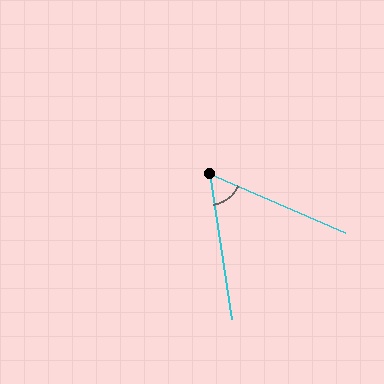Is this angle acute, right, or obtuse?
It is acute.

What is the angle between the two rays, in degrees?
Approximately 58 degrees.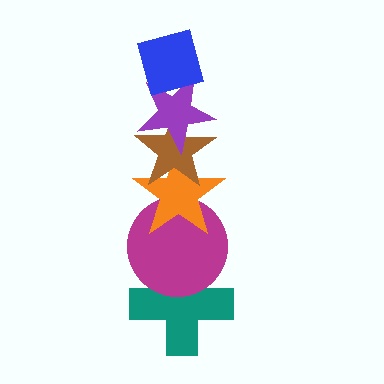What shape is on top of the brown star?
The purple star is on top of the brown star.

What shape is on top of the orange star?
The brown star is on top of the orange star.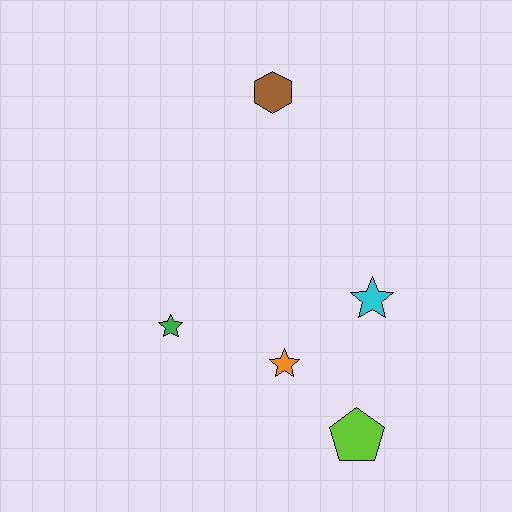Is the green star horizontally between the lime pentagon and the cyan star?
No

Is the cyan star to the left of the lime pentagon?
No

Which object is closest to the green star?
The orange star is closest to the green star.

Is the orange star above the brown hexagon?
No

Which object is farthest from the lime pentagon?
The brown hexagon is farthest from the lime pentagon.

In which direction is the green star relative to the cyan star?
The green star is to the left of the cyan star.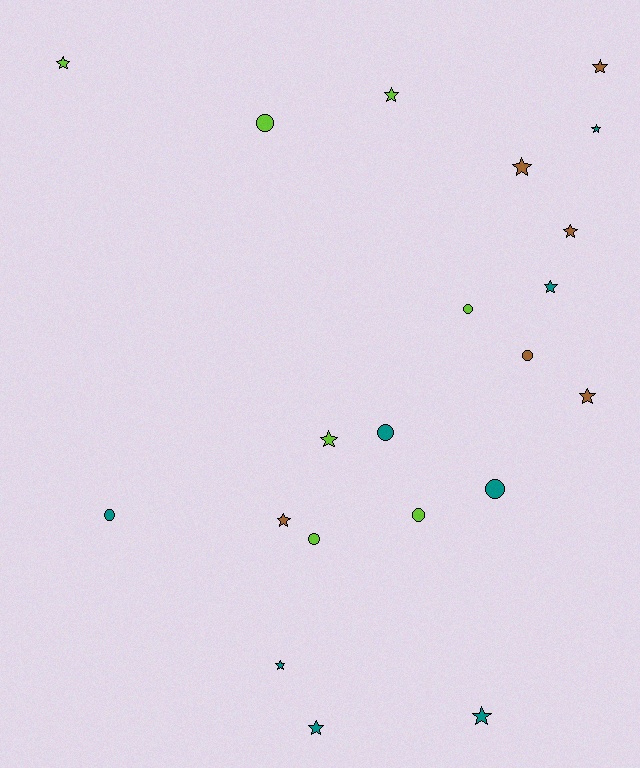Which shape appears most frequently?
Star, with 13 objects.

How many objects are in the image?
There are 21 objects.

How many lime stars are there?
There are 3 lime stars.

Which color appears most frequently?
Teal, with 8 objects.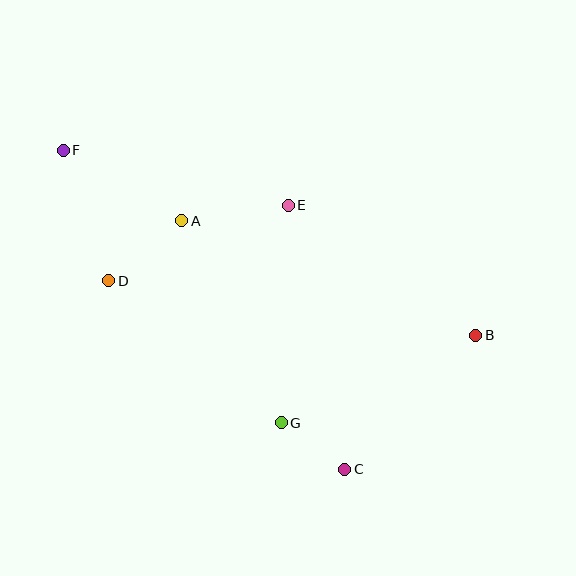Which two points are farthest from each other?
Points B and F are farthest from each other.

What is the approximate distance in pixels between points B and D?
The distance between B and D is approximately 371 pixels.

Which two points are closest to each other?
Points C and G are closest to each other.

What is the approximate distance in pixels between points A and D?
The distance between A and D is approximately 94 pixels.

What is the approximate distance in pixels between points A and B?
The distance between A and B is approximately 316 pixels.